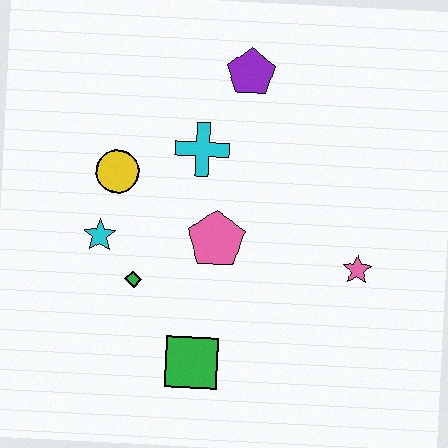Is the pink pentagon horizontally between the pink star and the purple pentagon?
No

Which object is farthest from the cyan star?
The pink star is farthest from the cyan star.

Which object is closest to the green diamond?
The cyan star is closest to the green diamond.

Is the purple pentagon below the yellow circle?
No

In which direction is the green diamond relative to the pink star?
The green diamond is to the left of the pink star.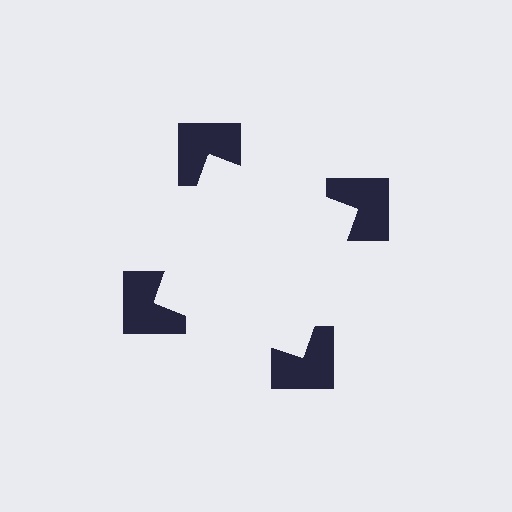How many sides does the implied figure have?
4 sides.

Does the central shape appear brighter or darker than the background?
It typically appears slightly brighter than the background, even though no actual brightness change is drawn.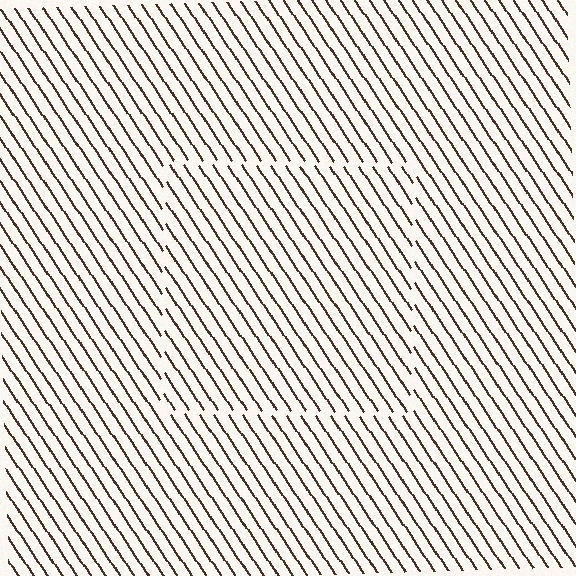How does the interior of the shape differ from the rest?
The interior of the shape contains the same grating, shifted by half a period — the contour is defined by the phase discontinuity where line-ends from the inner and outer gratings abut.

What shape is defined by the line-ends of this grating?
An illusory square. The interior of the shape contains the same grating, shifted by half a period — the contour is defined by the phase discontinuity where line-ends from the inner and outer gratings abut.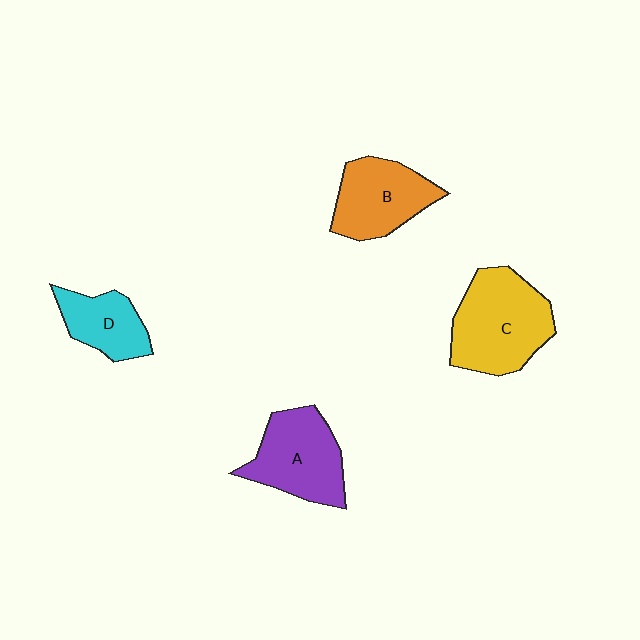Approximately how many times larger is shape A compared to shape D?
Approximately 1.5 times.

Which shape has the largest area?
Shape C (yellow).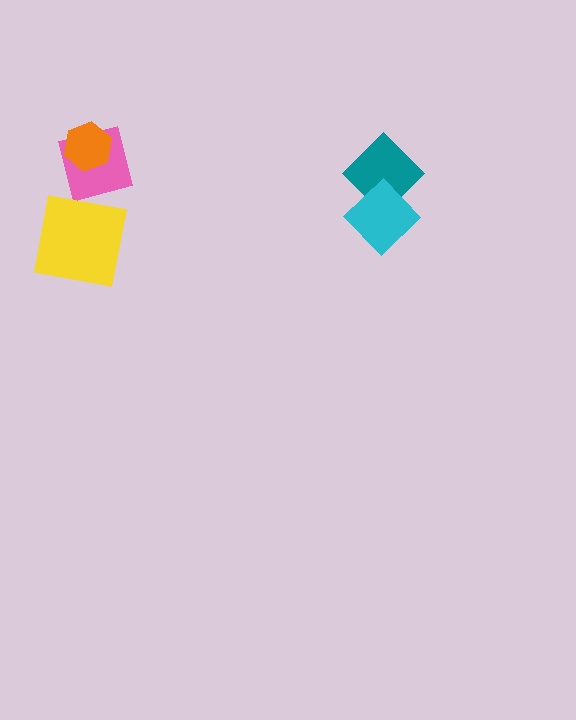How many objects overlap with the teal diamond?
1 object overlaps with the teal diamond.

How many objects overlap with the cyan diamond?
1 object overlaps with the cyan diamond.